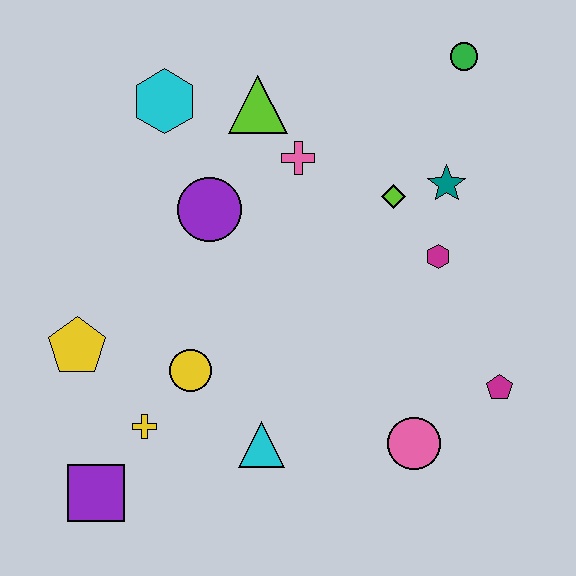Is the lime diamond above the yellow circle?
Yes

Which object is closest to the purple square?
The yellow cross is closest to the purple square.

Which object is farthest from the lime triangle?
The purple square is farthest from the lime triangle.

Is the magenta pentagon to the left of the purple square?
No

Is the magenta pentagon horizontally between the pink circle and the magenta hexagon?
No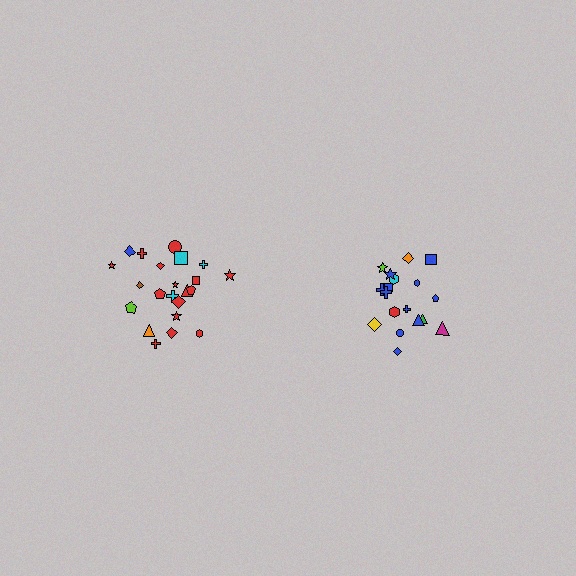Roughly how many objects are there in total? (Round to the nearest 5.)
Roughly 40 objects in total.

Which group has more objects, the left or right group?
The left group.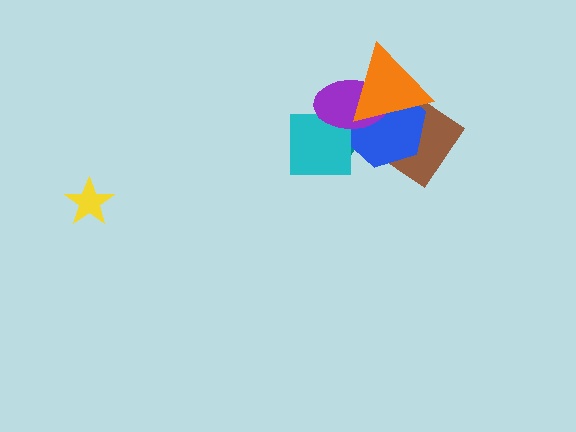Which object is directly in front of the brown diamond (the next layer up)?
The blue hexagon is directly in front of the brown diamond.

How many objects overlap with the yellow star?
0 objects overlap with the yellow star.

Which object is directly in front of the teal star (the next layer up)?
The brown diamond is directly in front of the teal star.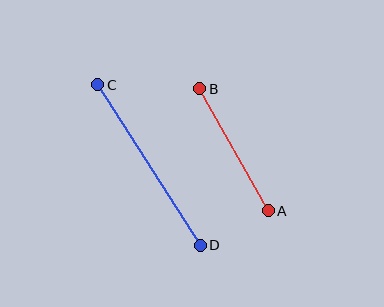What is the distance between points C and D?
The distance is approximately 190 pixels.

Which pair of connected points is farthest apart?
Points C and D are farthest apart.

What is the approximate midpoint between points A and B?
The midpoint is at approximately (234, 150) pixels.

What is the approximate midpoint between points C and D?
The midpoint is at approximately (149, 165) pixels.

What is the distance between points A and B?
The distance is approximately 140 pixels.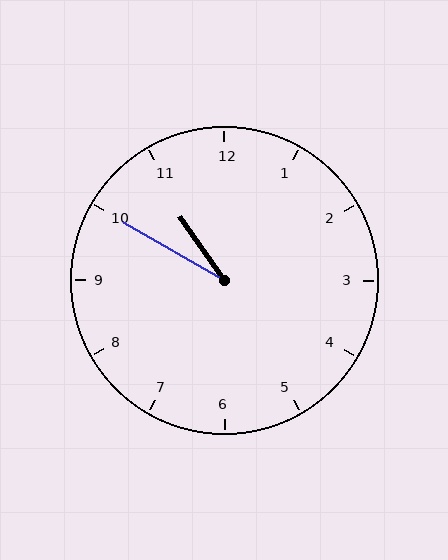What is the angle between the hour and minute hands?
Approximately 25 degrees.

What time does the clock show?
10:50.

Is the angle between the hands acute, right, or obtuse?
It is acute.